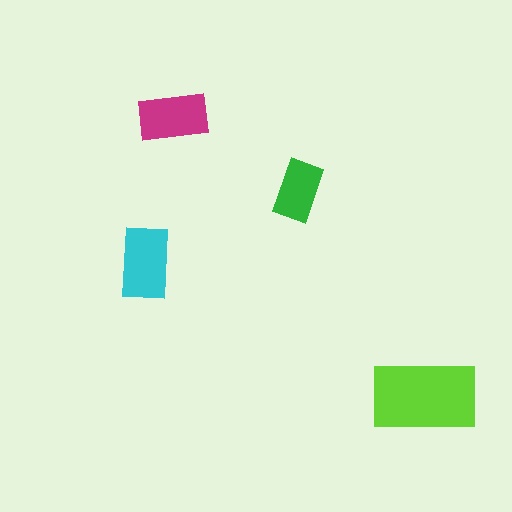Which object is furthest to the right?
The lime rectangle is rightmost.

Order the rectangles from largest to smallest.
the lime one, the cyan one, the magenta one, the green one.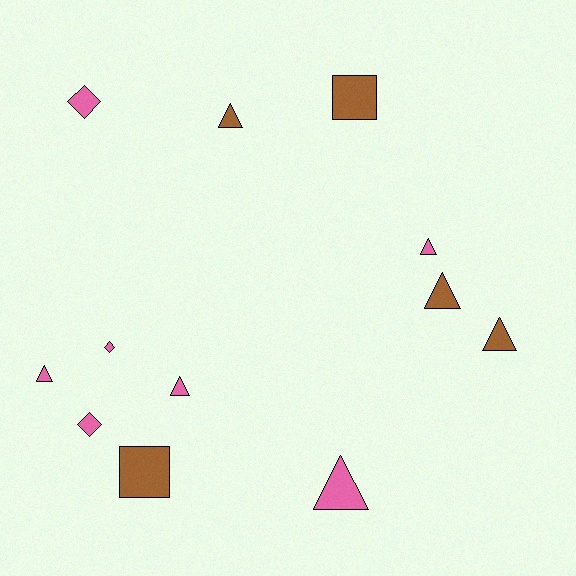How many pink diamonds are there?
There are 3 pink diamonds.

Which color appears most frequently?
Pink, with 7 objects.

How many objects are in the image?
There are 12 objects.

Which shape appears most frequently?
Triangle, with 7 objects.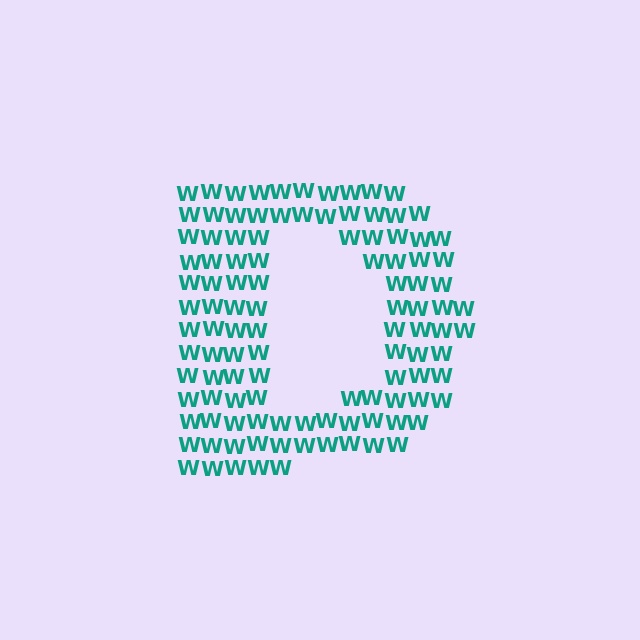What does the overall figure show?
The overall figure shows the letter D.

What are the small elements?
The small elements are letter W's.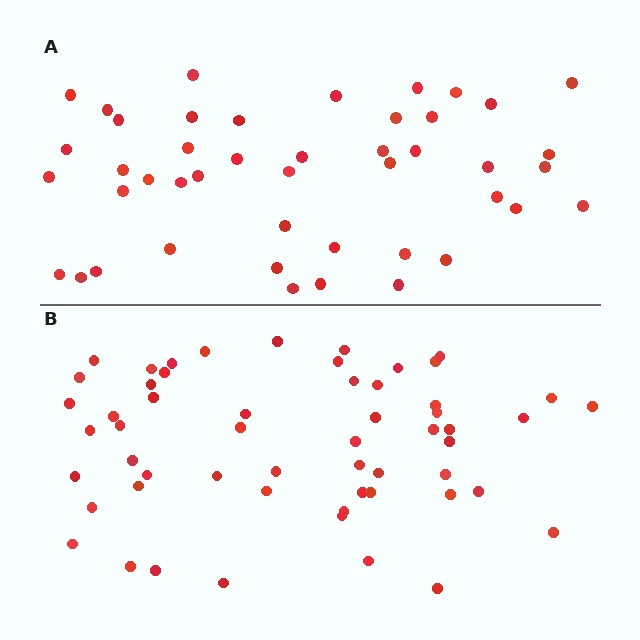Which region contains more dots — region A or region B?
Region B (the bottom region) has more dots.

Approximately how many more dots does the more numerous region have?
Region B has roughly 12 or so more dots than region A.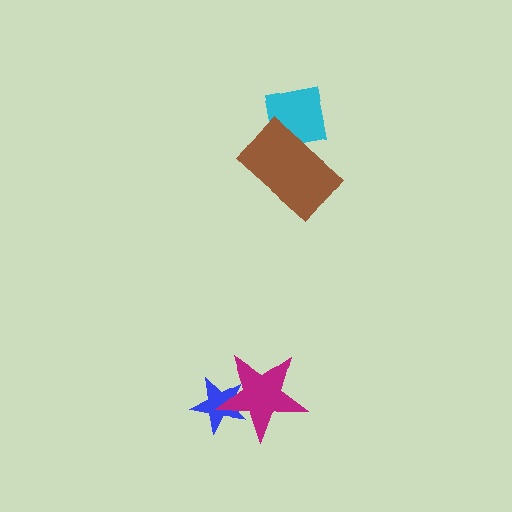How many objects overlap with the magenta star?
1 object overlaps with the magenta star.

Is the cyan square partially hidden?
Yes, it is partially covered by another shape.